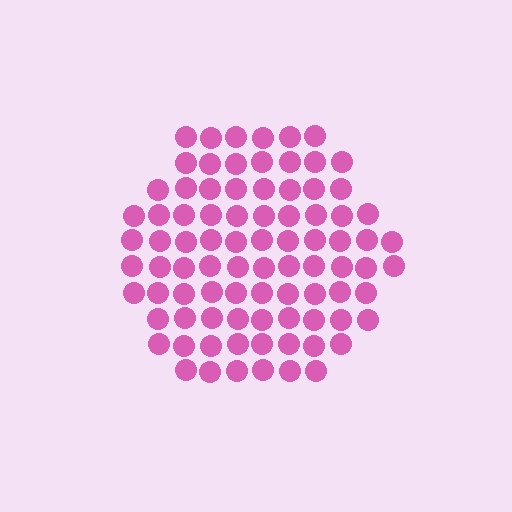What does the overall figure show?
The overall figure shows a hexagon.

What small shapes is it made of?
It is made of small circles.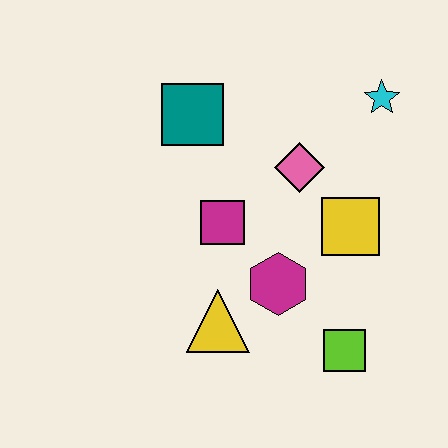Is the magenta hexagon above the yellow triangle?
Yes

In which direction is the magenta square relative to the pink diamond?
The magenta square is to the left of the pink diamond.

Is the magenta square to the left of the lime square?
Yes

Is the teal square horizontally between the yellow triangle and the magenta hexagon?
No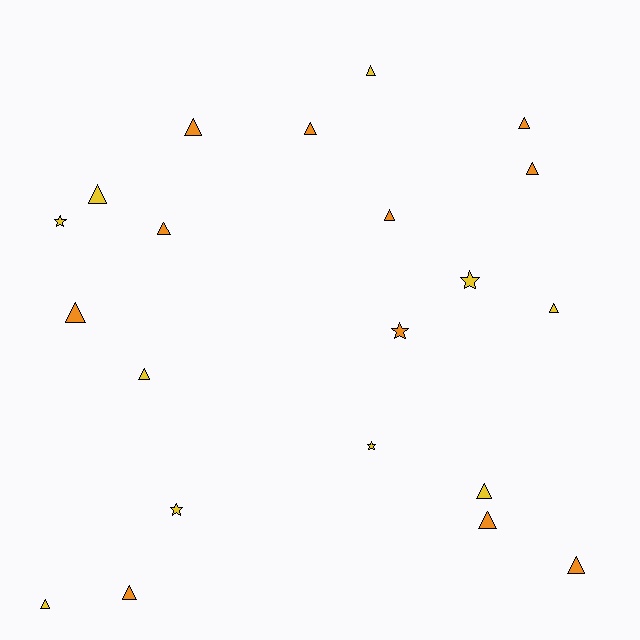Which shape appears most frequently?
Triangle, with 16 objects.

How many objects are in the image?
There are 21 objects.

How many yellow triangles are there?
There are 6 yellow triangles.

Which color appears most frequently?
Orange, with 11 objects.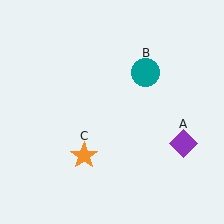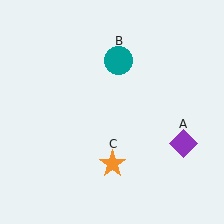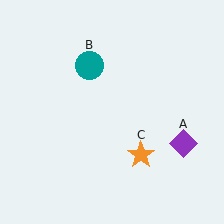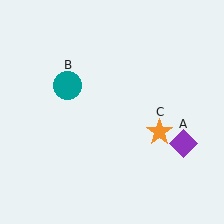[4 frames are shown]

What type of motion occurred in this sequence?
The teal circle (object B), orange star (object C) rotated counterclockwise around the center of the scene.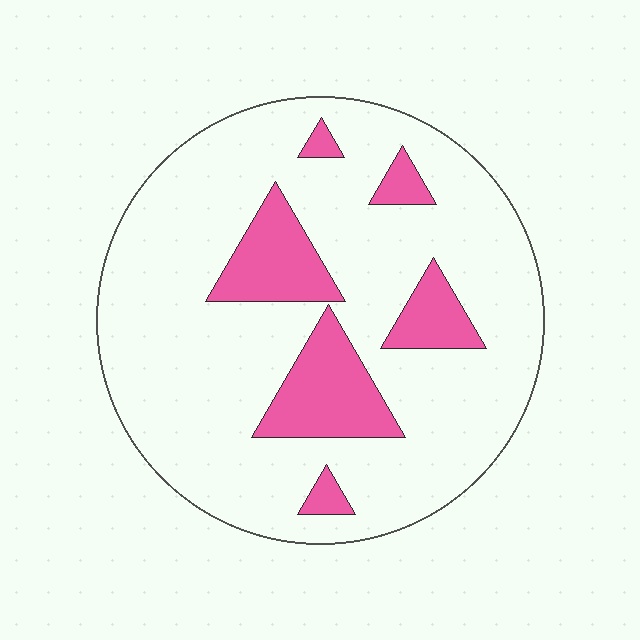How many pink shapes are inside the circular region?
6.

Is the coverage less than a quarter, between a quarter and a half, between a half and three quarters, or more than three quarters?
Less than a quarter.